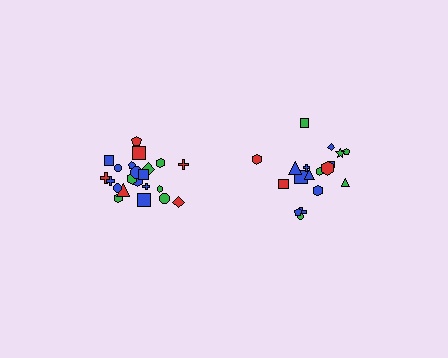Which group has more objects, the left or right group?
The left group.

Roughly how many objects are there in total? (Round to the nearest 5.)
Roughly 40 objects in total.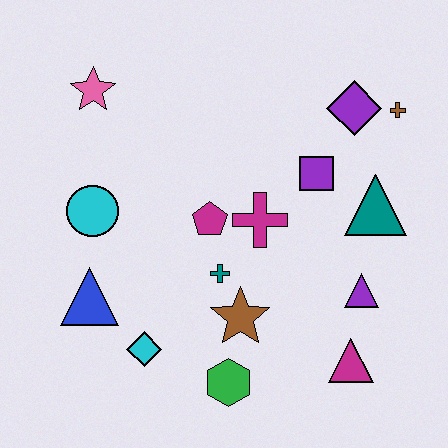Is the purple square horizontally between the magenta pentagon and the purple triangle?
Yes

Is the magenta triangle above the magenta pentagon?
No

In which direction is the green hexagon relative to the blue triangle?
The green hexagon is to the right of the blue triangle.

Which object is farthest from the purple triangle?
The pink star is farthest from the purple triangle.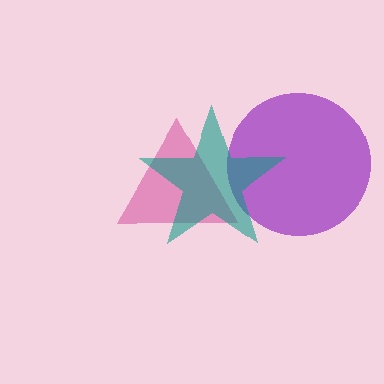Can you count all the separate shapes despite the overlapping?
Yes, there are 3 separate shapes.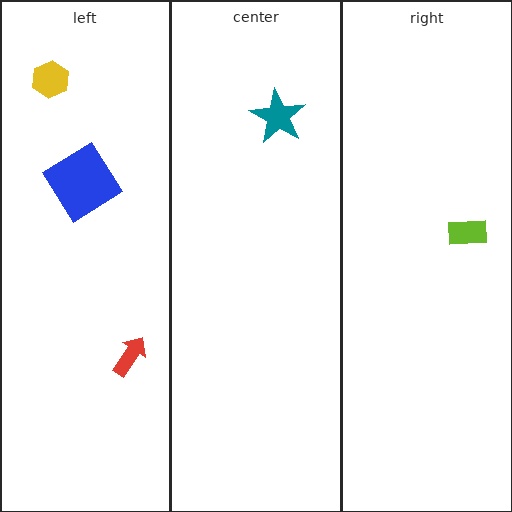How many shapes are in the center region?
1.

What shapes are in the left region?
The red arrow, the blue diamond, the yellow hexagon.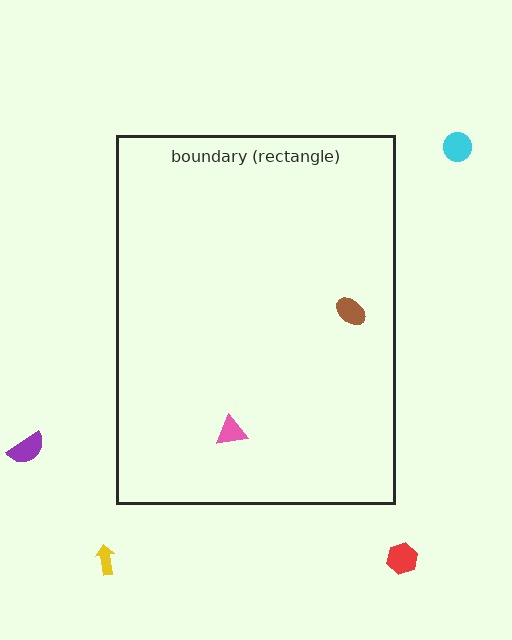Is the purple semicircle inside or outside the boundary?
Outside.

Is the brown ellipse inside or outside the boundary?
Inside.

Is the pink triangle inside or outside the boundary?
Inside.